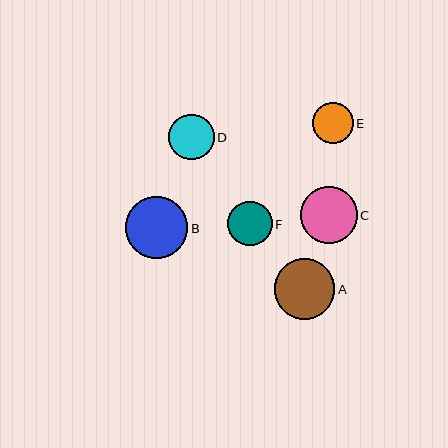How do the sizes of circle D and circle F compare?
Circle D and circle F are approximately the same size.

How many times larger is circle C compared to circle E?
Circle C is approximately 1.4 times the size of circle E.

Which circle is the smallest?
Circle E is the smallest with a size of approximately 41 pixels.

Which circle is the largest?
Circle B is the largest with a size of approximately 62 pixels.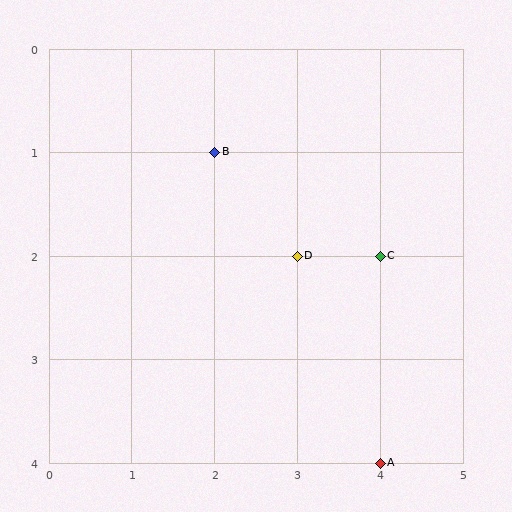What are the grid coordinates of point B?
Point B is at grid coordinates (2, 1).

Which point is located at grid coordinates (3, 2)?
Point D is at (3, 2).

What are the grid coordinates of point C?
Point C is at grid coordinates (4, 2).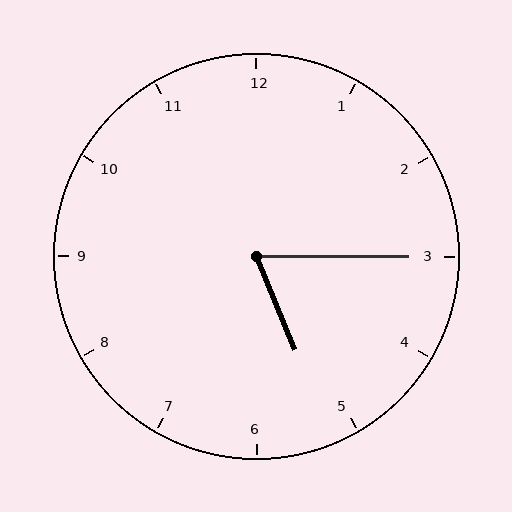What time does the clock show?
5:15.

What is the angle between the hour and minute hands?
Approximately 68 degrees.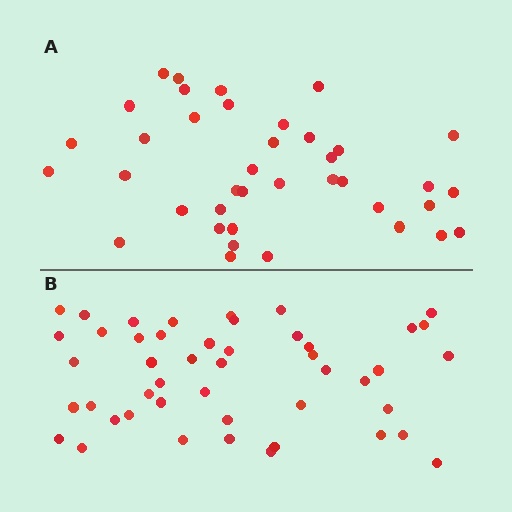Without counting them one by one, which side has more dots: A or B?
Region B (the bottom region) has more dots.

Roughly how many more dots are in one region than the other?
Region B has roughly 8 or so more dots than region A.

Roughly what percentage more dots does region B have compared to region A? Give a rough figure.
About 20% more.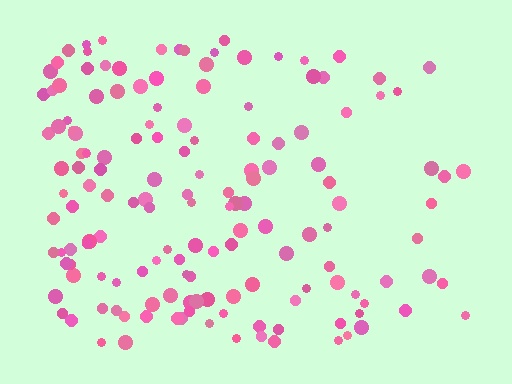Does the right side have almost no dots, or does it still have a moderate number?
Still a moderate number, just noticeably fewer than the left.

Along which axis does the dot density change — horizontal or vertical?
Horizontal.